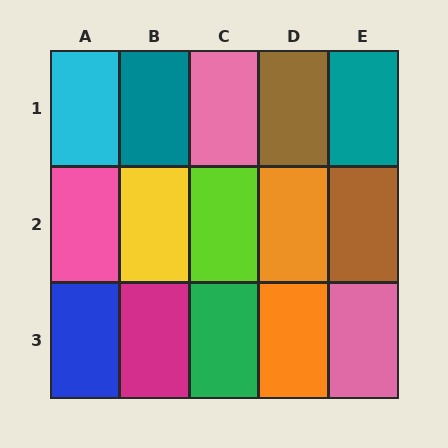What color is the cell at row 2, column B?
Yellow.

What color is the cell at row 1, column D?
Brown.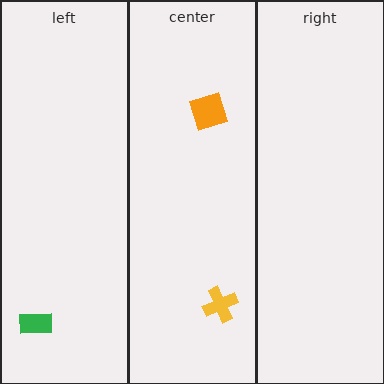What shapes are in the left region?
The green rectangle.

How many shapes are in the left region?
1.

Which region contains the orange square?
The center region.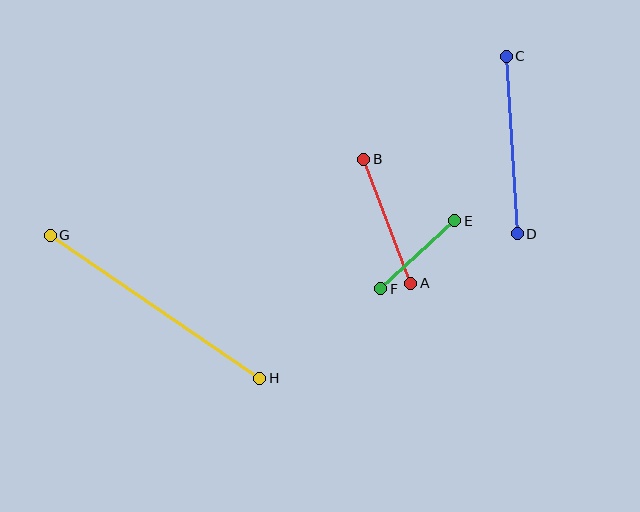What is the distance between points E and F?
The distance is approximately 100 pixels.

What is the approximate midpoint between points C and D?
The midpoint is at approximately (512, 145) pixels.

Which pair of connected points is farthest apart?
Points G and H are farthest apart.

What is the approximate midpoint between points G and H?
The midpoint is at approximately (155, 307) pixels.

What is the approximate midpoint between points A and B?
The midpoint is at approximately (387, 221) pixels.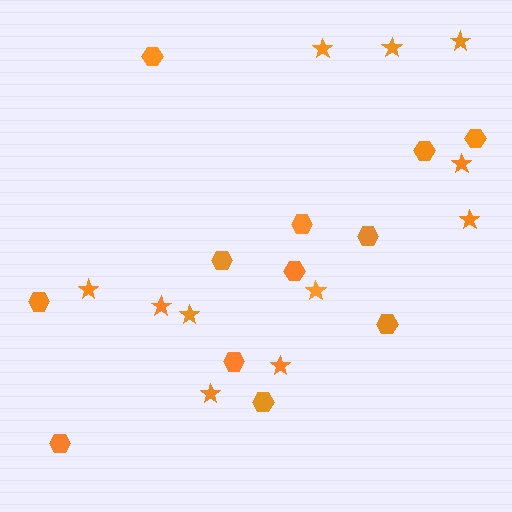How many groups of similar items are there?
There are 2 groups: one group of hexagons (12) and one group of stars (11).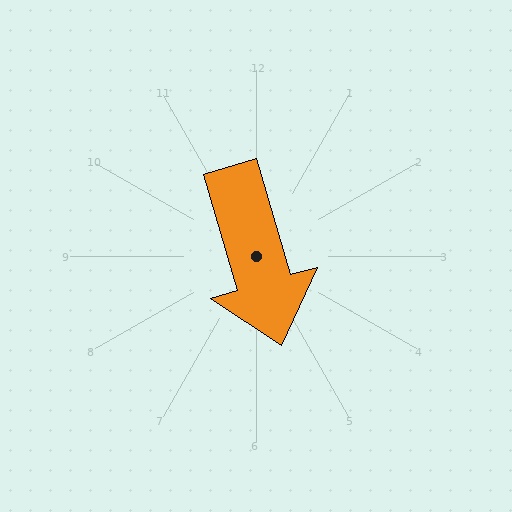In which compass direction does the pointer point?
South.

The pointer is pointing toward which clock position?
Roughly 5 o'clock.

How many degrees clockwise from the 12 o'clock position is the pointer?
Approximately 164 degrees.